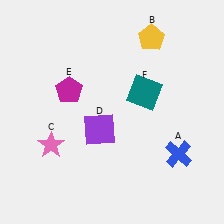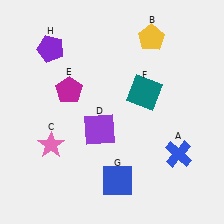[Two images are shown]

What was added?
A blue square (G), a purple pentagon (H) were added in Image 2.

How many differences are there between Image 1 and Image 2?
There are 2 differences between the two images.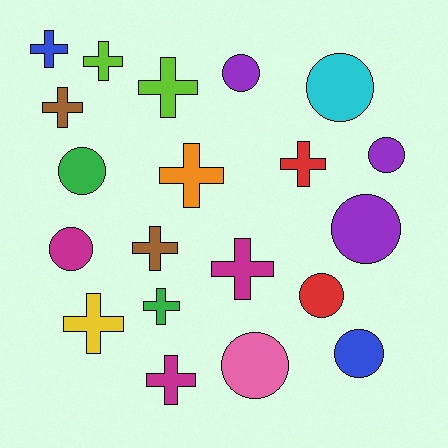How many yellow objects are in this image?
There is 1 yellow object.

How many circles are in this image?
There are 9 circles.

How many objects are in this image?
There are 20 objects.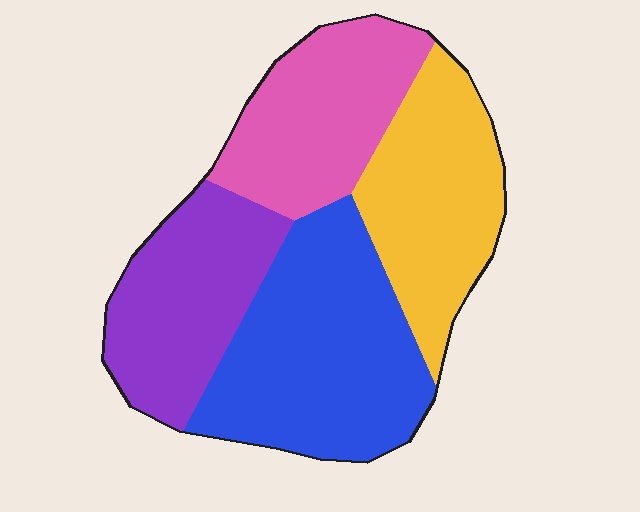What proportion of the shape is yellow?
Yellow covers roughly 25% of the shape.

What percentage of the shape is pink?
Pink takes up less than a quarter of the shape.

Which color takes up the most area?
Blue, at roughly 35%.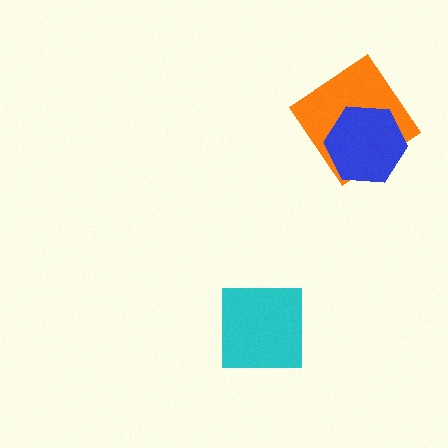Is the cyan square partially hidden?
No, no other shape covers it.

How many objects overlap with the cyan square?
0 objects overlap with the cyan square.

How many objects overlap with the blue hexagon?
1 object overlaps with the blue hexagon.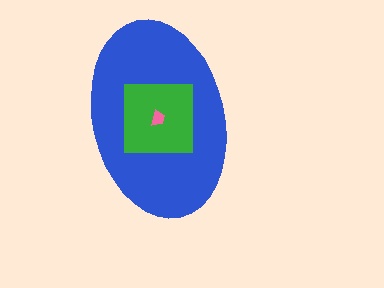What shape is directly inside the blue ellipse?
The green square.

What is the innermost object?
The pink trapezoid.